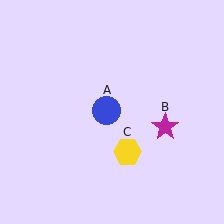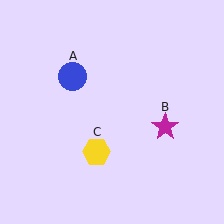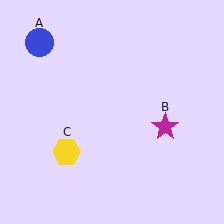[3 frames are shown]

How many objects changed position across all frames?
2 objects changed position: blue circle (object A), yellow hexagon (object C).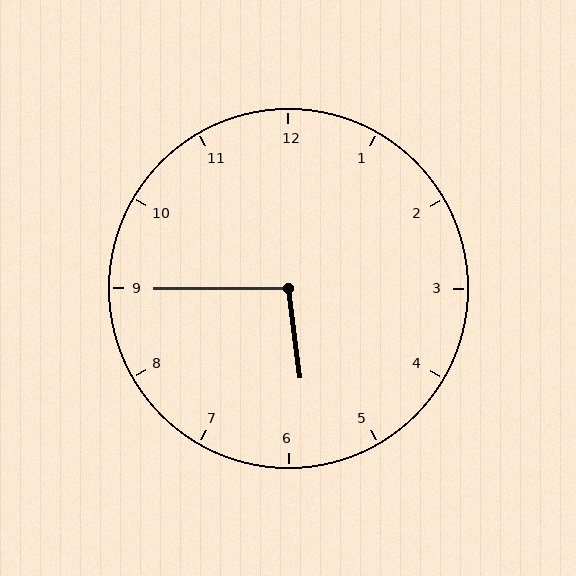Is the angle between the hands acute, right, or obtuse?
It is obtuse.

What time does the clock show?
5:45.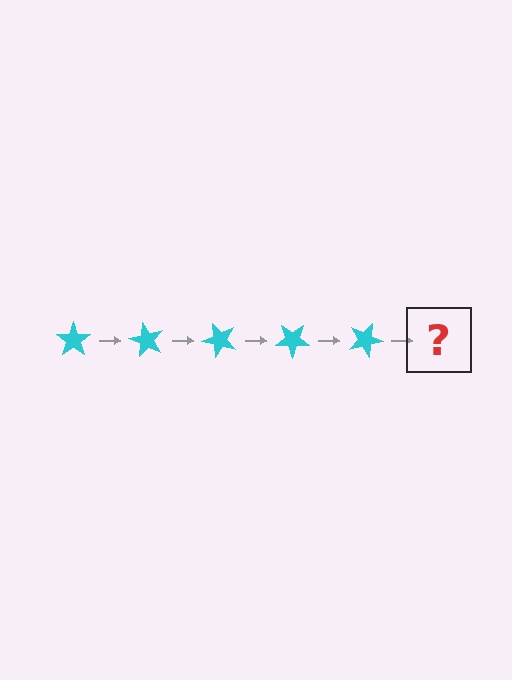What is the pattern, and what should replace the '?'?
The pattern is that the star rotates 60 degrees each step. The '?' should be a cyan star rotated 300 degrees.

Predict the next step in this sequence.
The next step is a cyan star rotated 300 degrees.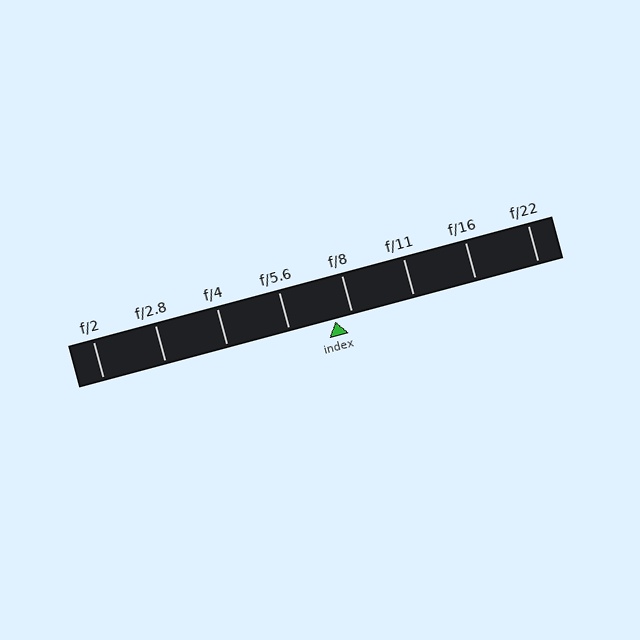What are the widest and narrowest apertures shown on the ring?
The widest aperture shown is f/2 and the narrowest is f/22.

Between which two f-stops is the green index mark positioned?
The index mark is between f/5.6 and f/8.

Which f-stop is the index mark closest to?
The index mark is closest to f/8.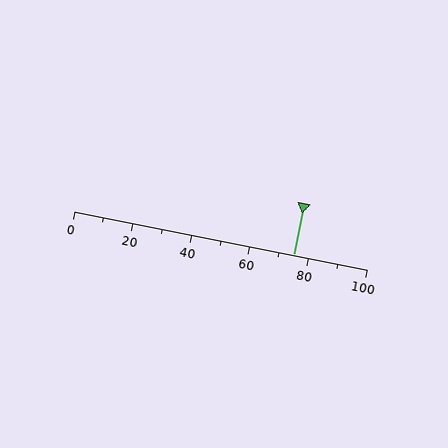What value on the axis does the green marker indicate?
The marker indicates approximately 75.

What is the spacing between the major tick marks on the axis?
The major ticks are spaced 20 apart.